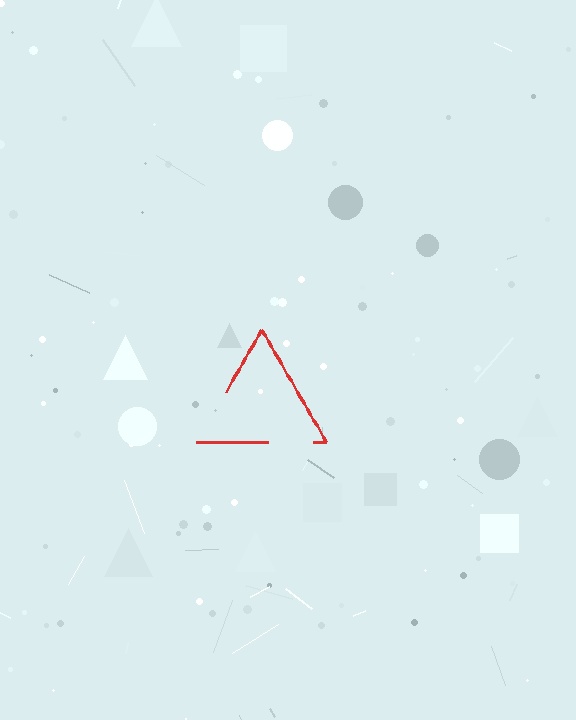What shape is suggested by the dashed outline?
The dashed outline suggests a triangle.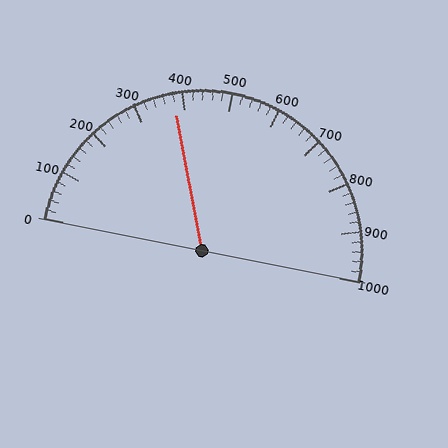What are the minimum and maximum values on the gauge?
The gauge ranges from 0 to 1000.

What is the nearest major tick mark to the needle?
The nearest major tick mark is 400.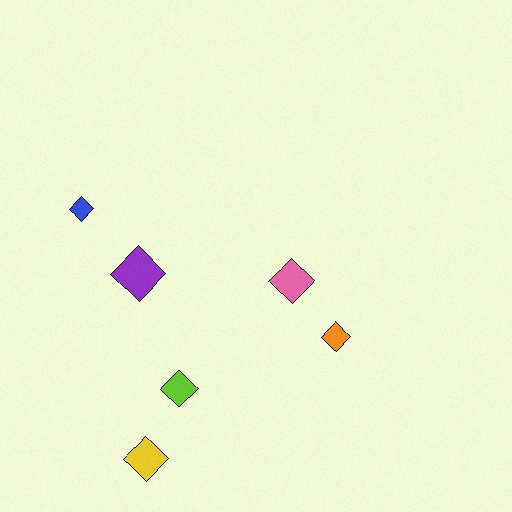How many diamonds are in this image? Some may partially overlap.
There are 6 diamonds.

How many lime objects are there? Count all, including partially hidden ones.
There is 1 lime object.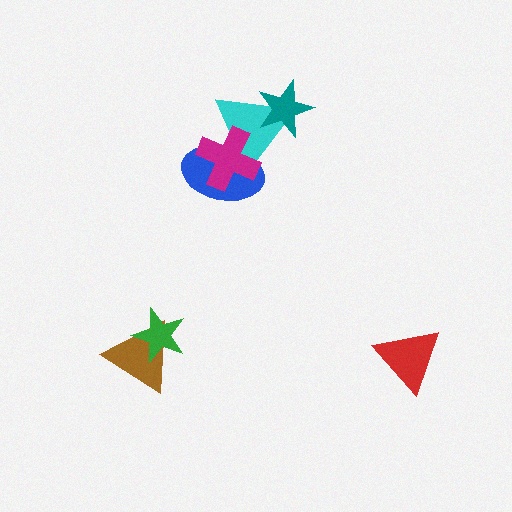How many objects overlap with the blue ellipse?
2 objects overlap with the blue ellipse.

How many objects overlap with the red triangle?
0 objects overlap with the red triangle.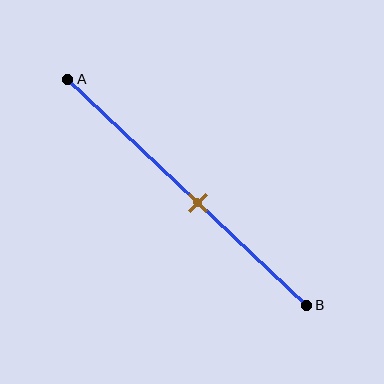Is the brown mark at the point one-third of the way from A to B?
No, the mark is at about 55% from A, not at the 33% one-third point.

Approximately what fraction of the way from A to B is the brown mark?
The brown mark is approximately 55% of the way from A to B.